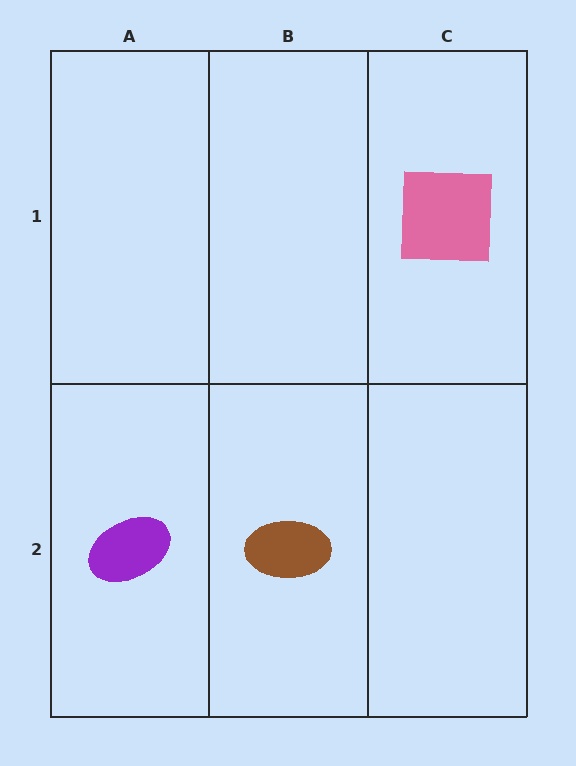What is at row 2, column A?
A purple ellipse.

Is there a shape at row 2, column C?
No, that cell is empty.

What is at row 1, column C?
A pink square.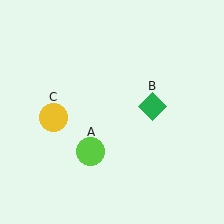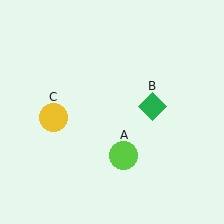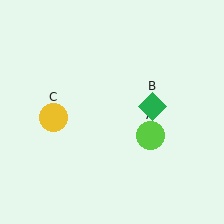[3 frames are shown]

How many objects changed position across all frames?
1 object changed position: lime circle (object A).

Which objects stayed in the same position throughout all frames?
Green diamond (object B) and yellow circle (object C) remained stationary.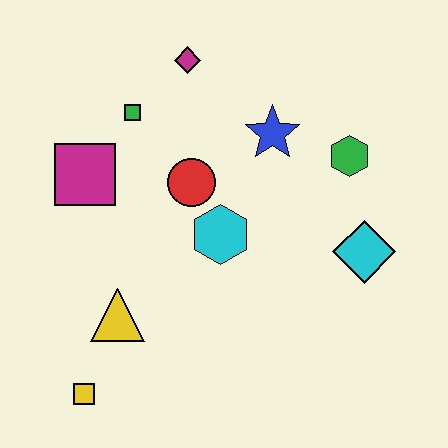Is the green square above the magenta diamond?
No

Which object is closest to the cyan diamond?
The green hexagon is closest to the cyan diamond.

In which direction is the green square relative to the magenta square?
The green square is above the magenta square.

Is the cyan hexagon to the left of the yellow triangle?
No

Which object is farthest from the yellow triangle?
The green hexagon is farthest from the yellow triangle.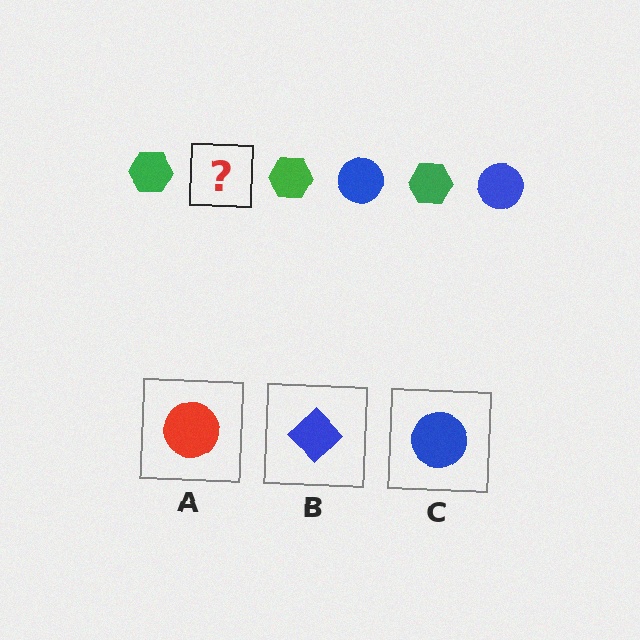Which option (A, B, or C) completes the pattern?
C.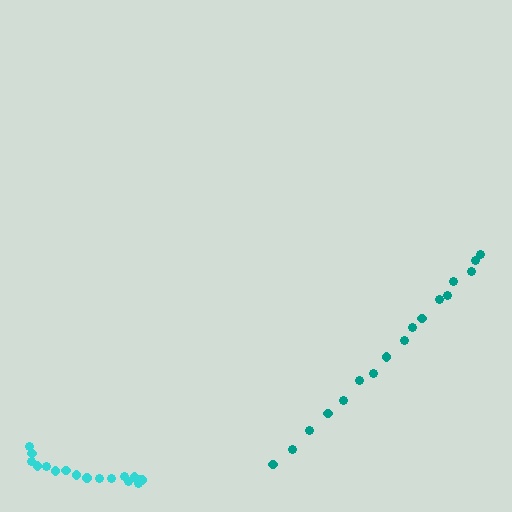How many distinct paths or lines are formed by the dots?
There are 2 distinct paths.